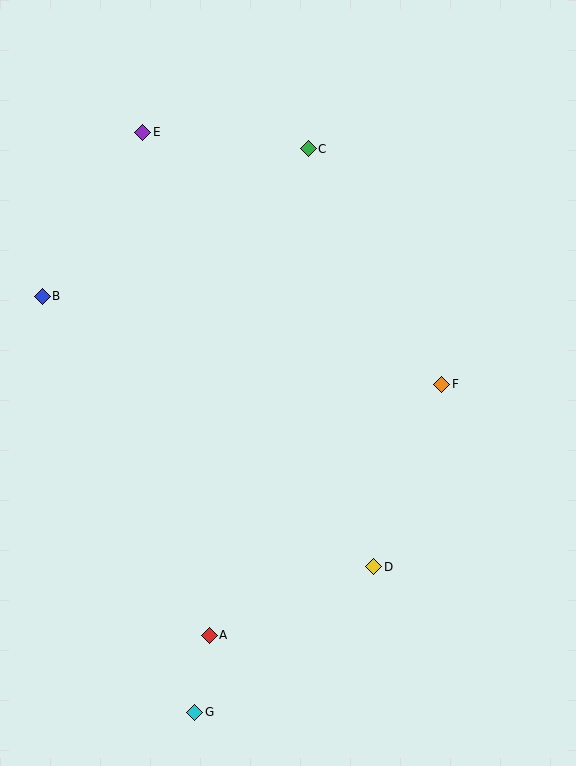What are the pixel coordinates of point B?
Point B is at (42, 296).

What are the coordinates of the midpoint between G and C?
The midpoint between G and C is at (252, 430).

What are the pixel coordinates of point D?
Point D is at (374, 567).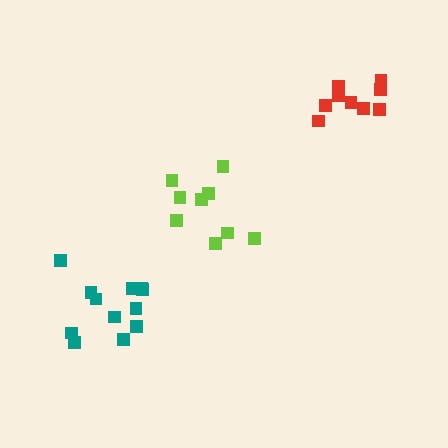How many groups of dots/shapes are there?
There are 3 groups.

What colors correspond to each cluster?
The clusters are colored: lime, teal, red.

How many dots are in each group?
Group 1: 9 dots, Group 2: 12 dots, Group 3: 9 dots (30 total).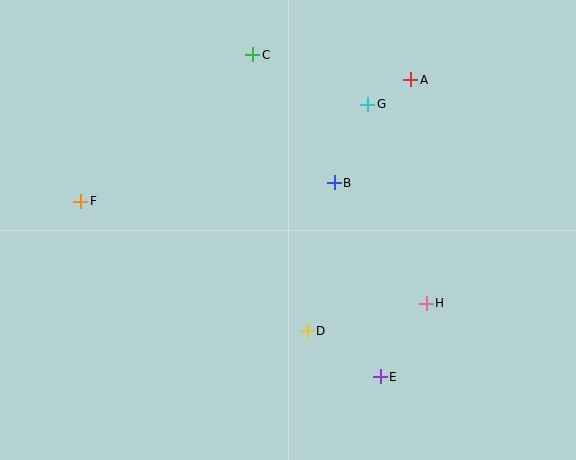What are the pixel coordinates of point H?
Point H is at (426, 303).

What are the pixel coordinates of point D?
Point D is at (307, 331).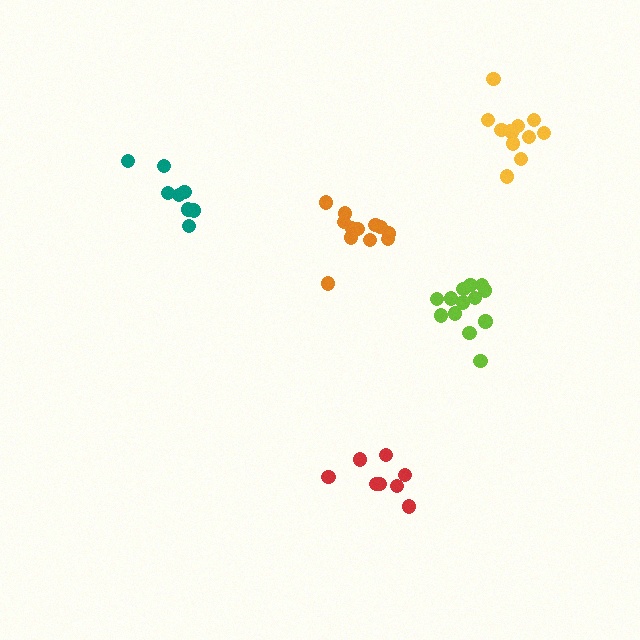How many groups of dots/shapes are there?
There are 5 groups.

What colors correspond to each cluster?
The clusters are colored: yellow, teal, orange, lime, red.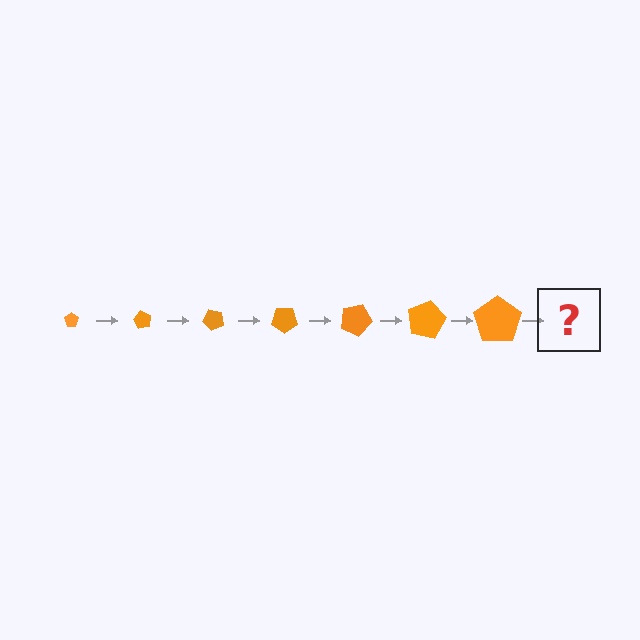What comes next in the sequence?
The next element should be a pentagon, larger than the previous one and rotated 420 degrees from the start.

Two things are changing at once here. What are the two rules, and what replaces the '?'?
The two rules are that the pentagon grows larger each step and it rotates 60 degrees each step. The '?' should be a pentagon, larger than the previous one and rotated 420 degrees from the start.